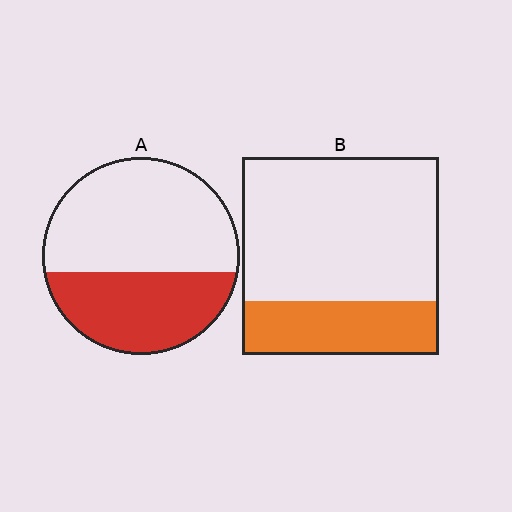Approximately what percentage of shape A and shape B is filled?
A is approximately 40% and B is approximately 25%.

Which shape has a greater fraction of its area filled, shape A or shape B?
Shape A.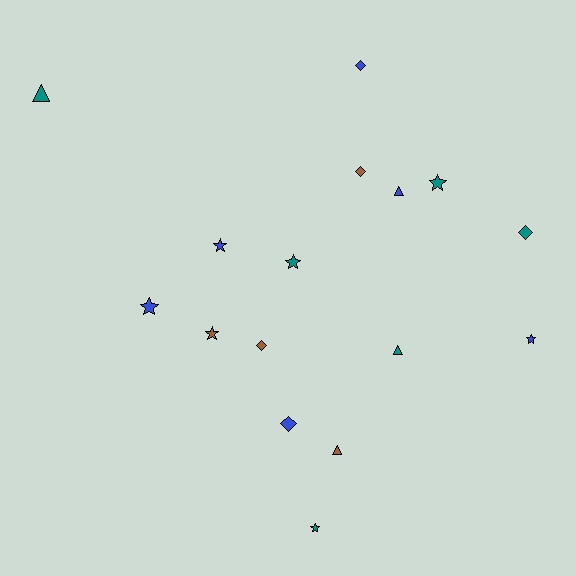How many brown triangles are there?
There is 1 brown triangle.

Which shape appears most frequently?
Star, with 7 objects.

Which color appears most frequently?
Blue, with 6 objects.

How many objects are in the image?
There are 16 objects.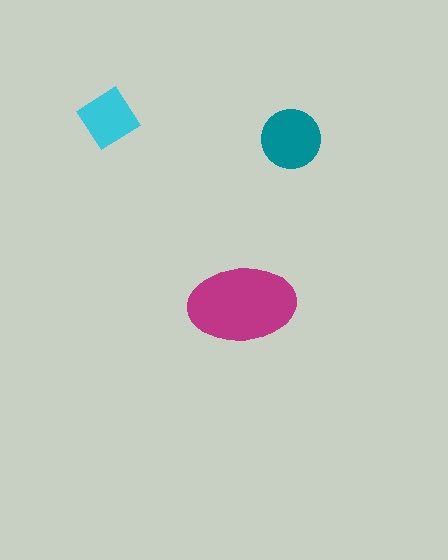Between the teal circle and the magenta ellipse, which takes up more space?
The magenta ellipse.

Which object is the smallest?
The cyan diamond.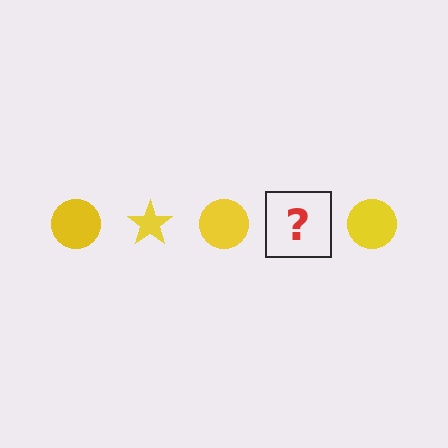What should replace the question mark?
The question mark should be replaced with a yellow star.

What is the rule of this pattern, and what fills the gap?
The rule is that the pattern cycles through circle, star shapes in yellow. The gap should be filled with a yellow star.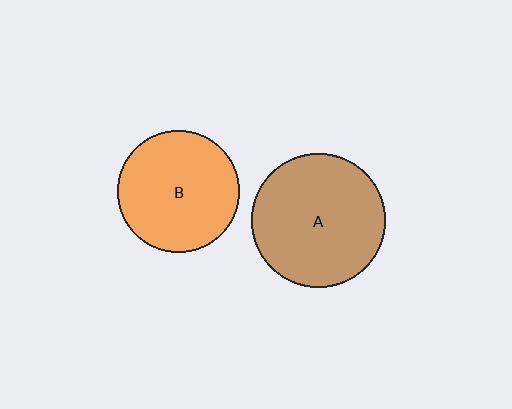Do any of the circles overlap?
No, none of the circles overlap.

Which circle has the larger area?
Circle A (brown).